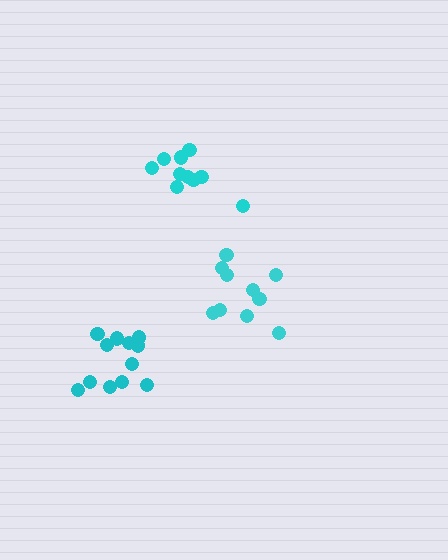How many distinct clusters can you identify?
There are 3 distinct clusters.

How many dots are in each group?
Group 1: 12 dots, Group 2: 10 dots, Group 3: 10 dots (32 total).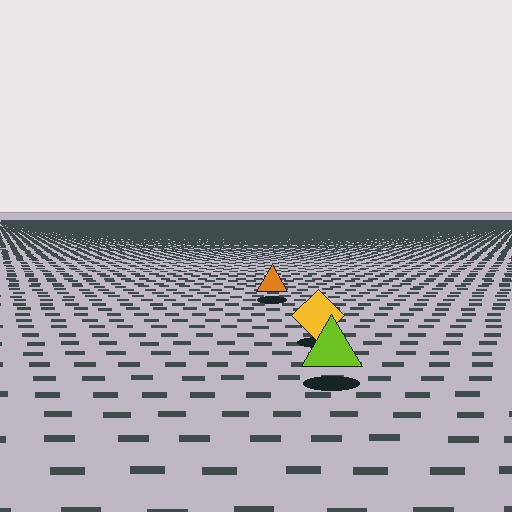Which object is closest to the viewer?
The lime triangle is closest. The texture marks near it are larger and more spread out.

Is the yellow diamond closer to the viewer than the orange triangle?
Yes. The yellow diamond is closer — you can tell from the texture gradient: the ground texture is coarser near it.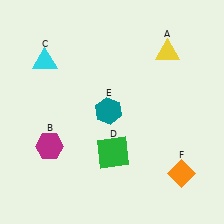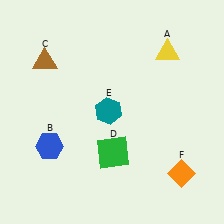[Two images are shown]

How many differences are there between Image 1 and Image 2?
There are 2 differences between the two images.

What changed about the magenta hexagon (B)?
In Image 1, B is magenta. In Image 2, it changed to blue.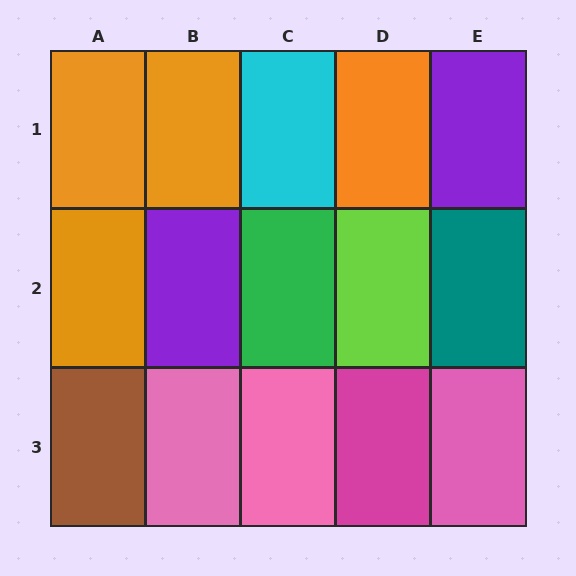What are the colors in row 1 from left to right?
Orange, orange, cyan, orange, purple.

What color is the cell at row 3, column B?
Pink.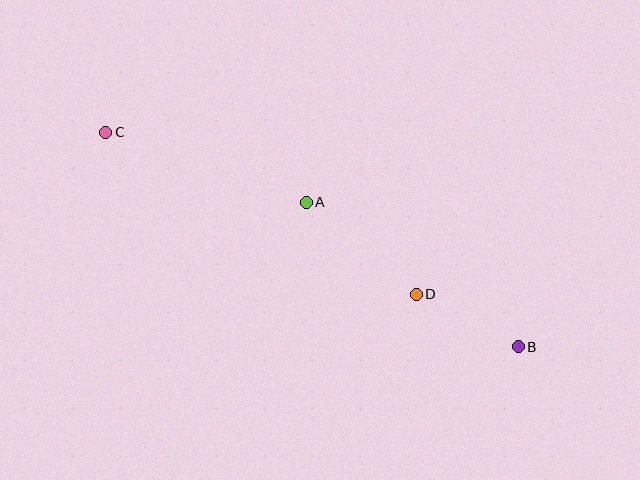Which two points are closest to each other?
Points B and D are closest to each other.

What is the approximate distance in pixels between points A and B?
The distance between A and B is approximately 256 pixels.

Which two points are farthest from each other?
Points B and C are farthest from each other.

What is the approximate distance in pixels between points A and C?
The distance between A and C is approximately 213 pixels.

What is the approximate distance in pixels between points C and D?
The distance between C and D is approximately 351 pixels.